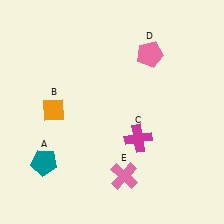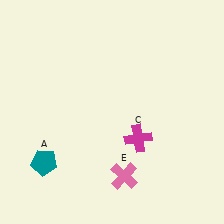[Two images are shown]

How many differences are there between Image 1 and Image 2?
There are 2 differences between the two images.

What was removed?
The pink pentagon (D), the orange diamond (B) were removed in Image 2.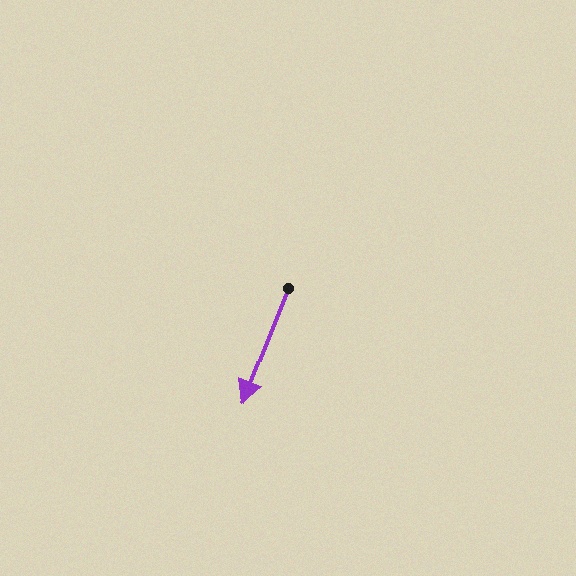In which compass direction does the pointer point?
South.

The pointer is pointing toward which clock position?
Roughly 7 o'clock.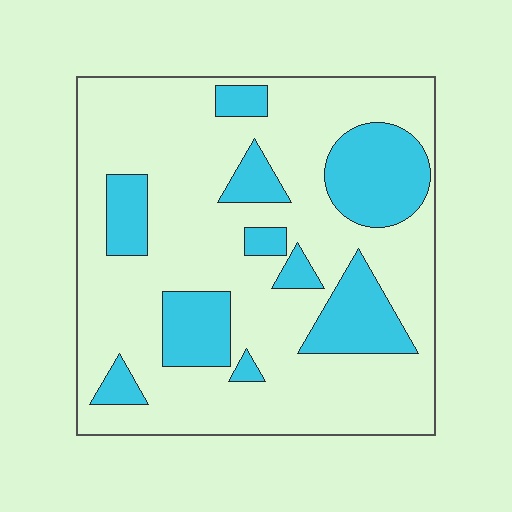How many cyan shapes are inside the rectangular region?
10.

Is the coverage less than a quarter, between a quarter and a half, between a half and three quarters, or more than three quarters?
Between a quarter and a half.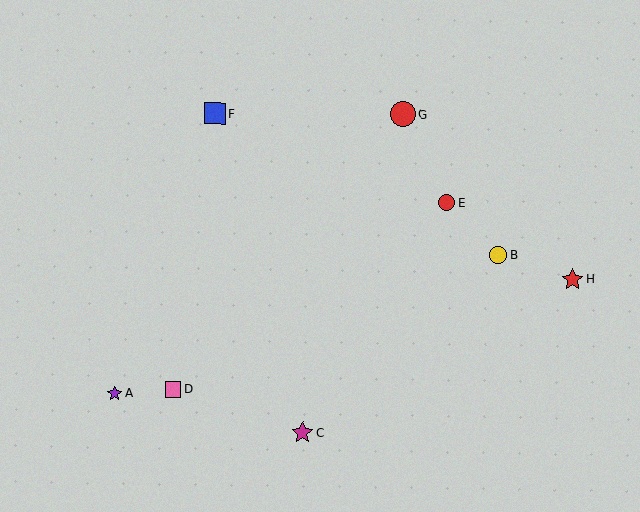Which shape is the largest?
The red circle (labeled G) is the largest.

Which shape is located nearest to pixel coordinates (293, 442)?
The magenta star (labeled C) at (303, 432) is nearest to that location.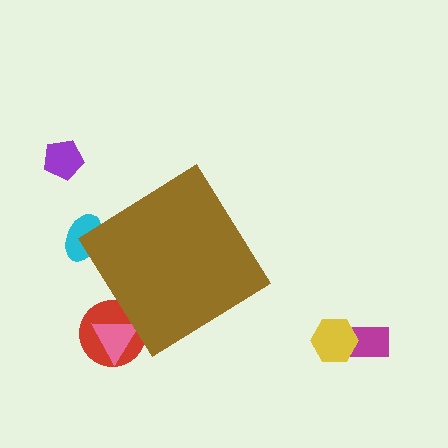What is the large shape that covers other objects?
A brown diamond.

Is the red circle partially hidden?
Yes, the red circle is partially hidden behind the brown diamond.